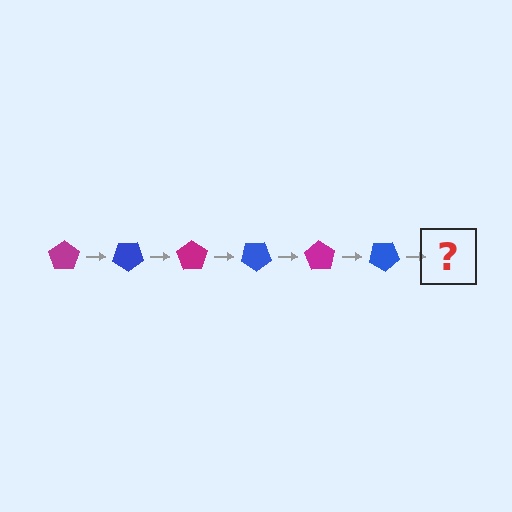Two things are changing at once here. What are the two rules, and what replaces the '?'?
The two rules are that it rotates 35 degrees each step and the color cycles through magenta and blue. The '?' should be a magenta pentagon, rotated 210 degrees from the start.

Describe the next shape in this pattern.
It should be a magenta pentagon, rotated 210 degrees from the start.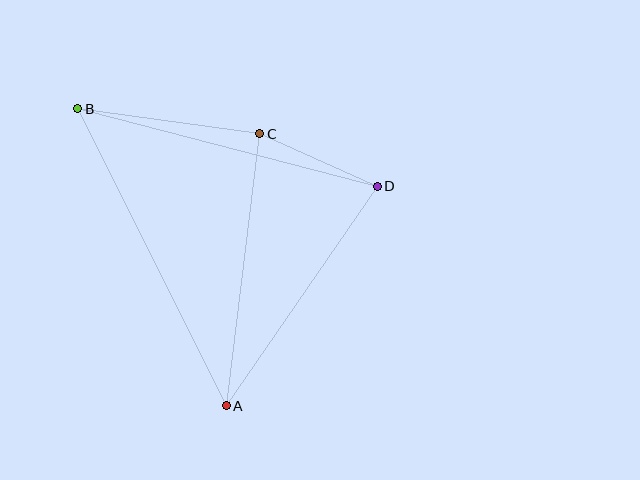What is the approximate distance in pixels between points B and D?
The distance between B and D is approximately 309 pixels.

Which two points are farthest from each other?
Points A and B are farthest from each other.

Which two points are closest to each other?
Points C and D are closest to each other.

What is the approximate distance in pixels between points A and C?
The distance between A and C is approximately 274 pixels.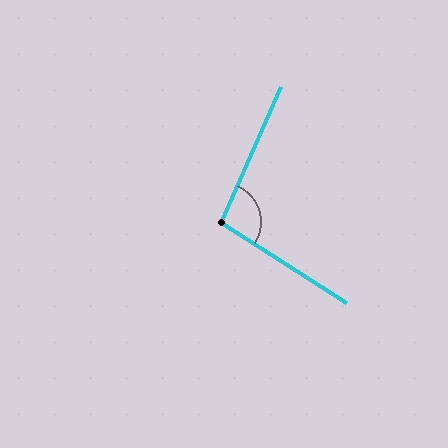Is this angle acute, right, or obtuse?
It is obtuse.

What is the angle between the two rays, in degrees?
Approximately 99 degrees.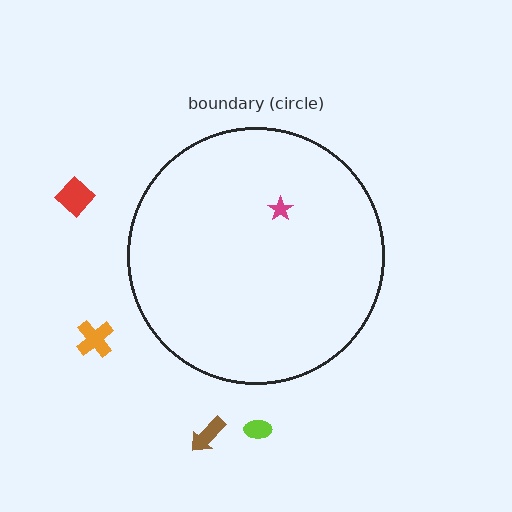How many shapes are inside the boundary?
1 inside, 4 outside.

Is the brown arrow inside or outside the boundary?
Outside.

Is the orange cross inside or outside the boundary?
Outside.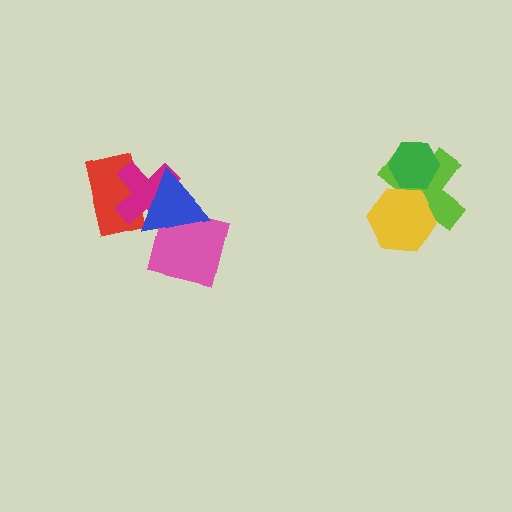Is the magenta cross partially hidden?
Yes, it is partially covered by another shape.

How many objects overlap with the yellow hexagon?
1 object overlaps with the yellow hexagon.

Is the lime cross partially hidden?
Yes, it is partially covered by another shape.